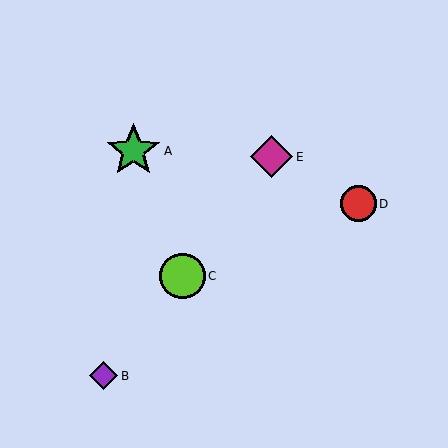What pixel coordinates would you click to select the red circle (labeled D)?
Click at (358, 204) to select the red circle D.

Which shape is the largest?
The green star (labeled A) is the largest.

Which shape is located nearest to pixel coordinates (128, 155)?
The green star (labeled A) at (133, 151) is nearest to that location.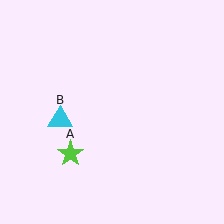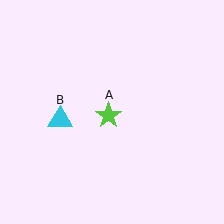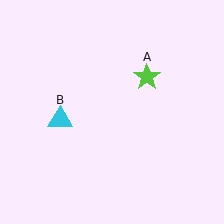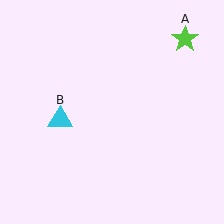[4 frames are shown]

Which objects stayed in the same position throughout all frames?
Cyan triangle (object B) remained stationary.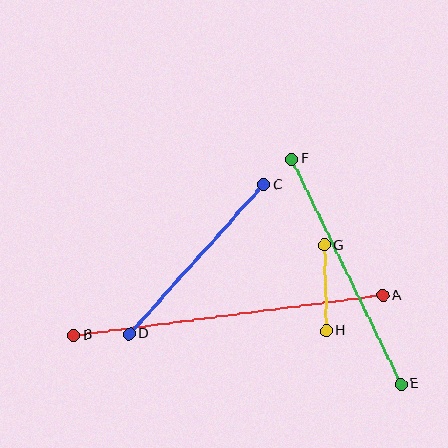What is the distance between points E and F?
The distance is approximately 250 pixels.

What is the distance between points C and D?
The distance is approximately 201 pixels.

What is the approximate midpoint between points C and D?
The midpoint is at approximately (197, 259) pixels.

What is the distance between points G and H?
The distance is approximately 85 pixels.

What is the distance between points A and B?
The distance is approximately 312 pixels.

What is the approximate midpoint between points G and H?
The midpoint is at approximately (325, 288) pixels.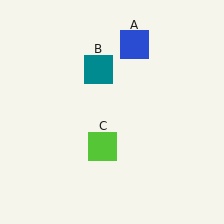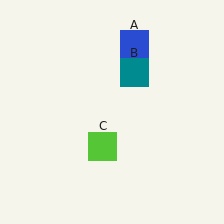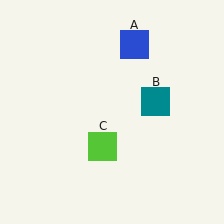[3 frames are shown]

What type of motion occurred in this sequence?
The teal square (object B) rotated clockwise around the center of the scene.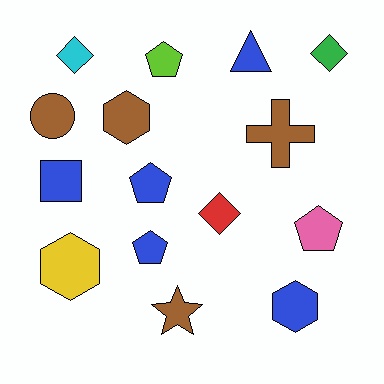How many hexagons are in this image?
There are 3 hexagons.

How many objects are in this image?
There are 15 objects.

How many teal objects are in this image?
There are no teal objects.